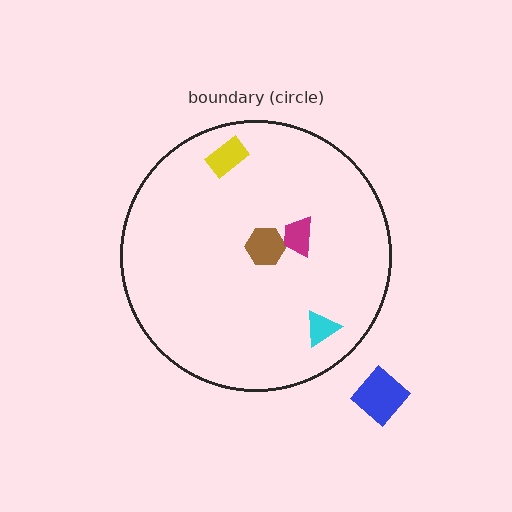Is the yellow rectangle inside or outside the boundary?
Inside.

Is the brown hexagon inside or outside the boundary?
Inside.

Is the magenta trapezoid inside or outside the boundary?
Inside.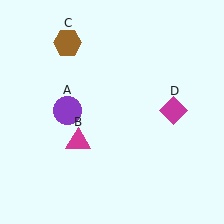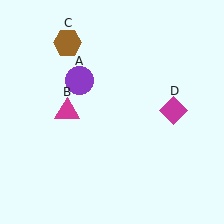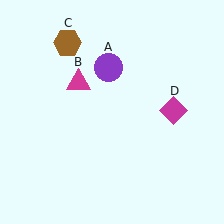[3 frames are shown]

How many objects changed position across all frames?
2 objects changed position: purple circle (object A), magenta triangle (object B).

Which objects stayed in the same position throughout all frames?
Brown hexagon (object C) and magenta diamond (object D) remained stationary.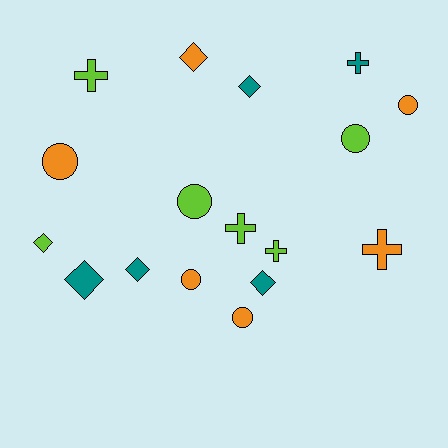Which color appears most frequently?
Lime, with 6 objects.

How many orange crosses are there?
There is 1 orange cross.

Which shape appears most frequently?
Diamond, with 6 objects.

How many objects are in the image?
There are 17 objects.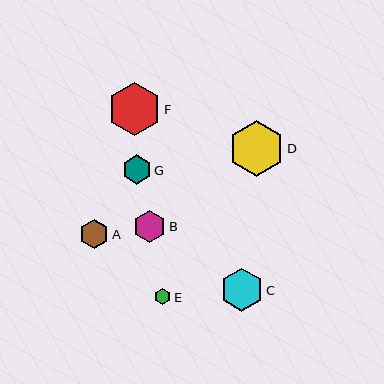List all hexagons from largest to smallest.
From largest to smallest: D, F, C, B, A, G, E.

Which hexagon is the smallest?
Hexagon E is the smallest with a size of approximately 16 pixels.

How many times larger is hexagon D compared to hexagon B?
Hexagon D is approximately 1.7 times the size of hexagon B.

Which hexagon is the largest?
Hexagon D is the largest with a size of approximately 56 pixels.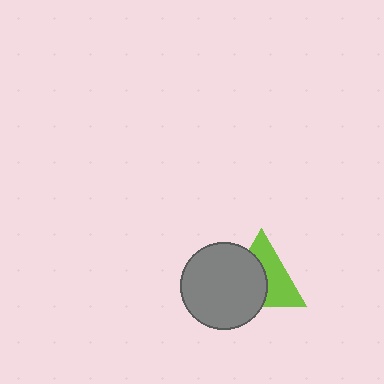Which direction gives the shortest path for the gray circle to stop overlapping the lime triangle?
Moving toward the lower-left gives the shortest separation.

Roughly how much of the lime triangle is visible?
About half of it is visible (roughly 51%).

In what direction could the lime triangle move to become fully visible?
The lime triangle could move toward the upper-right. That would shift it out from behind the gray circle entirely.